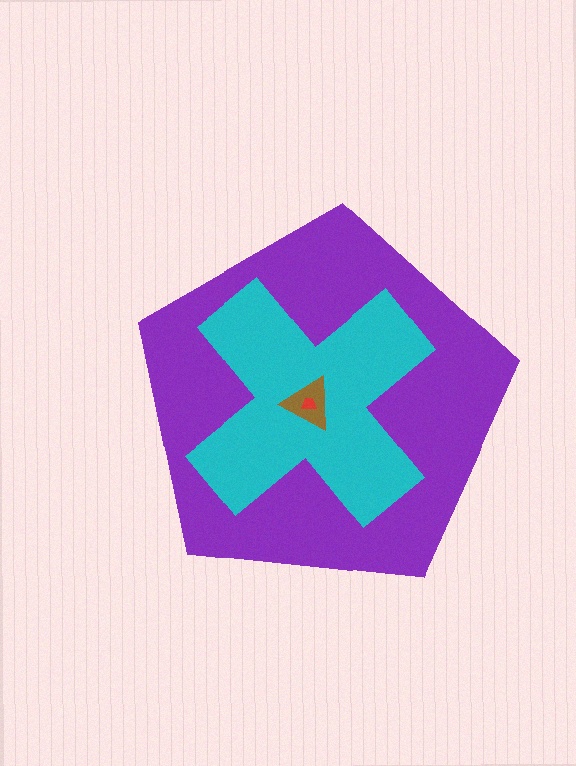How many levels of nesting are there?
4.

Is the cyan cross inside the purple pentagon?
Yes.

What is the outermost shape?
The purple pentagon.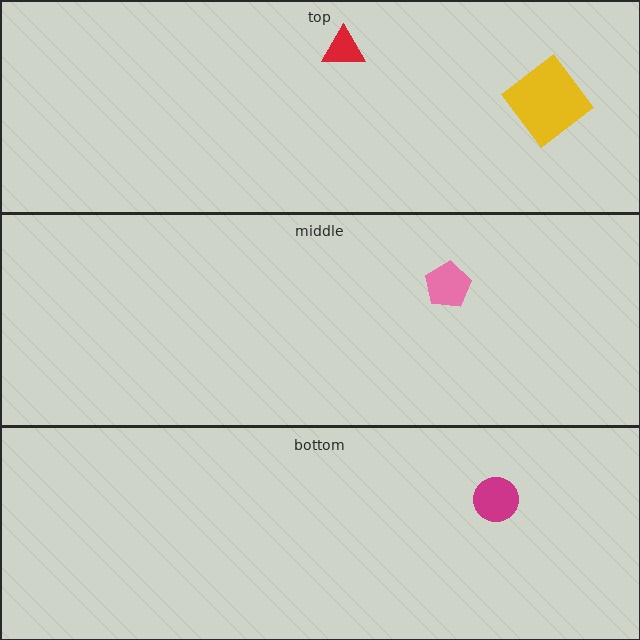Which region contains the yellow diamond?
The top region.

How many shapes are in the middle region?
1.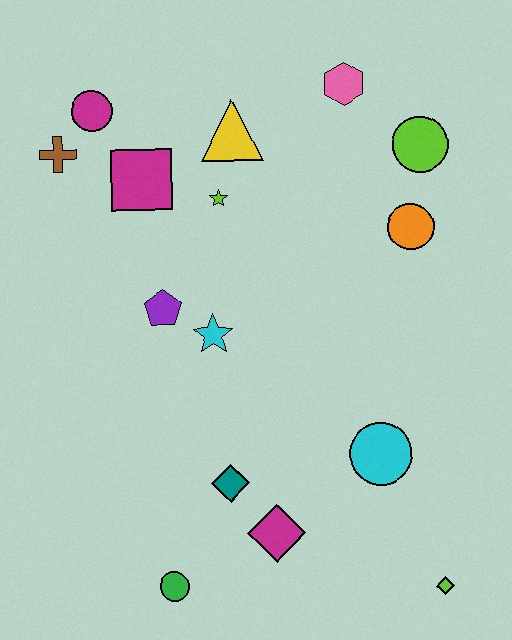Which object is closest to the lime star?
The yellow triangle is closest to the lime star.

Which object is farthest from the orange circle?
The green circle is farthest from the orange circle.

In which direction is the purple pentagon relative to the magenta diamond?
The purple pentagon is above the magenta diamond.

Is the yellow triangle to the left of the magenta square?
No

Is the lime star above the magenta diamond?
Yes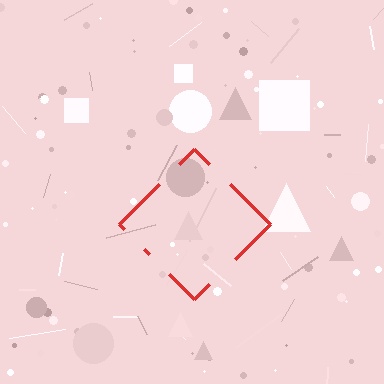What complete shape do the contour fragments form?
The contour fragments form a diamond.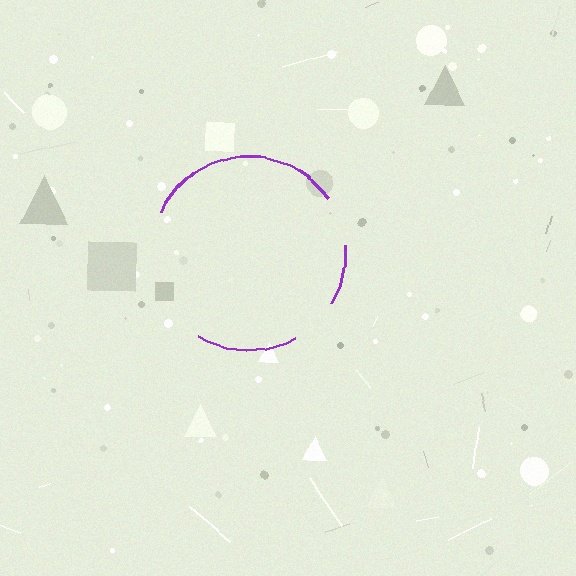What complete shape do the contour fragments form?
The contour fragments form a circle.